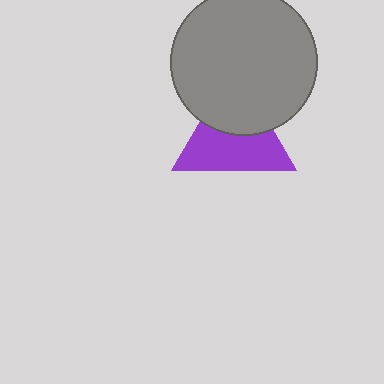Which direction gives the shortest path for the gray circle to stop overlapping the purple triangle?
Moving up gives the shortest separation.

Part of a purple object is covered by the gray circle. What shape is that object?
It is a triangle.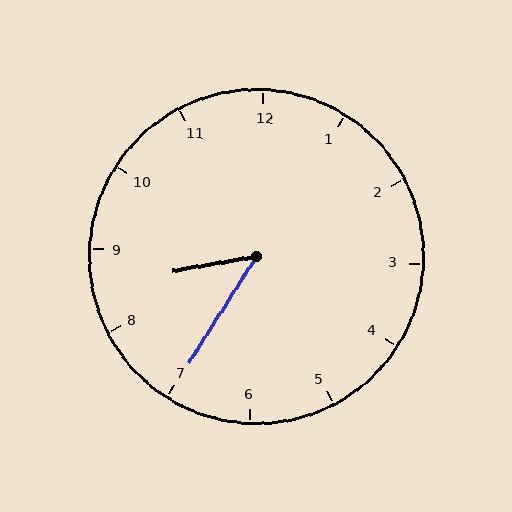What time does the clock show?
8:35.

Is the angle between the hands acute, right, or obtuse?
It is acute.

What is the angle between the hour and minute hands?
Approximately 48 degrees.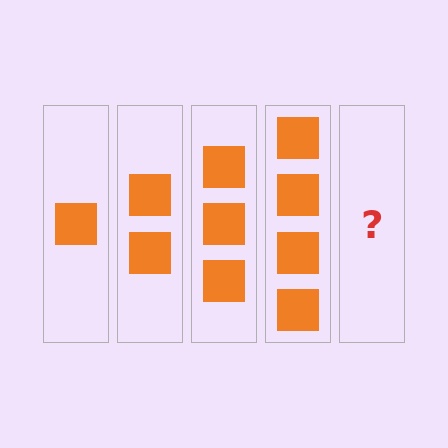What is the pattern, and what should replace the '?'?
The pattern is that each step adds one more square. The '?' should be 5 squares.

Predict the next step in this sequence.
The next step is 5 squares.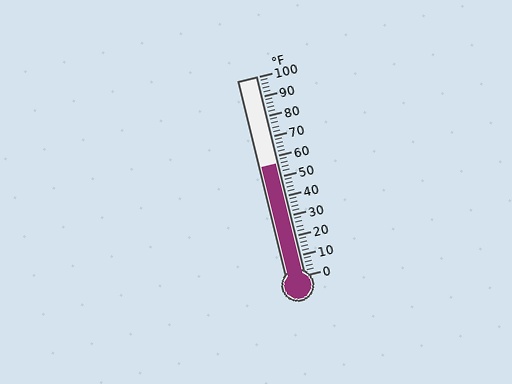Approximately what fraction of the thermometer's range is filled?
The thermometer is filled to approximately 55% of its range.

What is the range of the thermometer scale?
The thermometer scale ranges from 0°F to 100°F.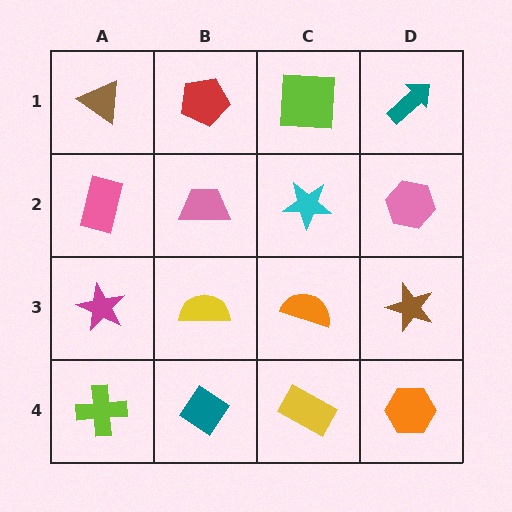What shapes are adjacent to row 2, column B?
A red pentagon (row 1, column B), a yellow semicircle (row 3, column B), a pink rectangle (row 2, column A), a cyan star (row 2, column C).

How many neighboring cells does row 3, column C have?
4.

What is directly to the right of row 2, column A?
A pink trapezoid.